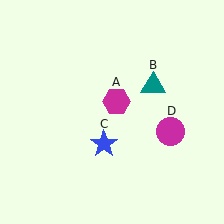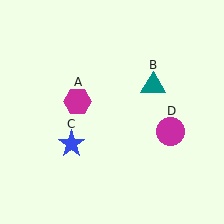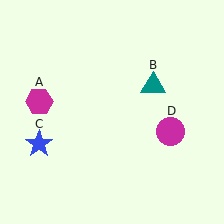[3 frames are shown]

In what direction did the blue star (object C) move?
The blue star (object C) moved left.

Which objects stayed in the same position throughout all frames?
Teal triangle (object B) and magenta circle (object D) remained stationary.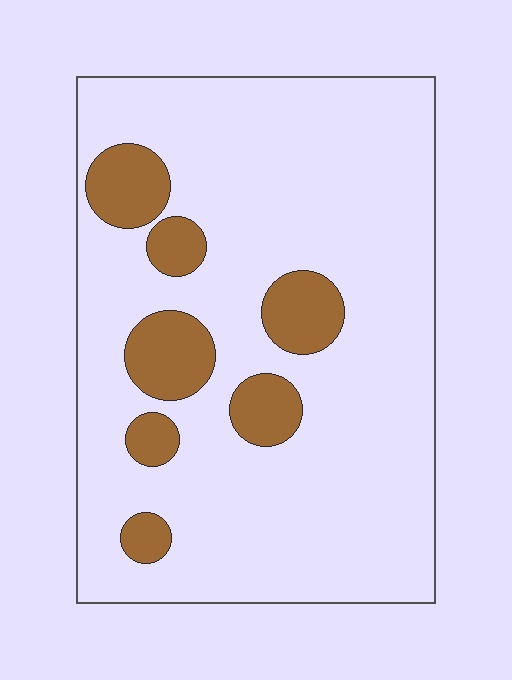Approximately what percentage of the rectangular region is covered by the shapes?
Approximately 15%.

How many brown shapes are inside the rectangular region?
7.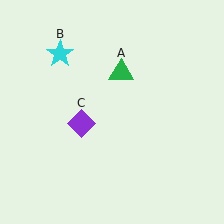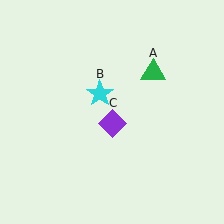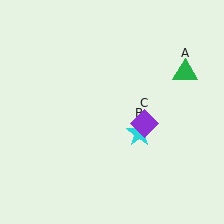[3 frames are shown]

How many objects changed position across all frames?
3 objects changed position: green triangle (object A), cyan star (object B), purple diamond (object C).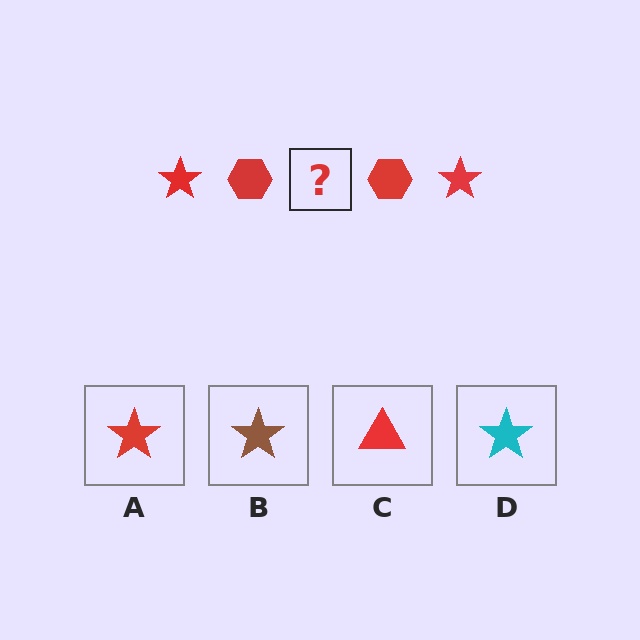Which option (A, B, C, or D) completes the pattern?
A.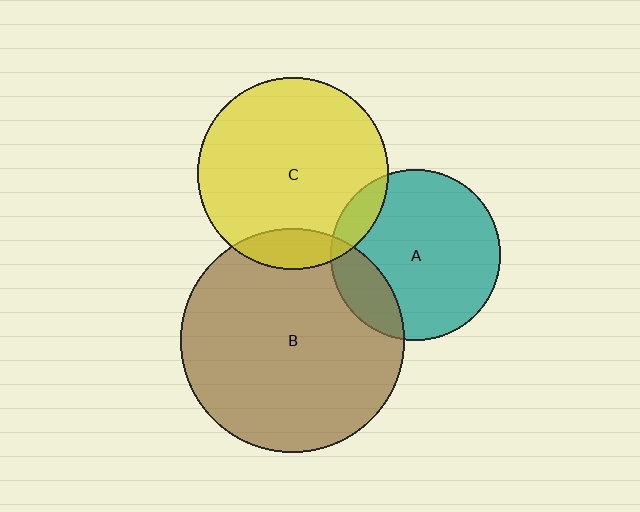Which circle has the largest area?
Circle B (brown).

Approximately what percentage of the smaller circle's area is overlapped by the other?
Approximately 10%.